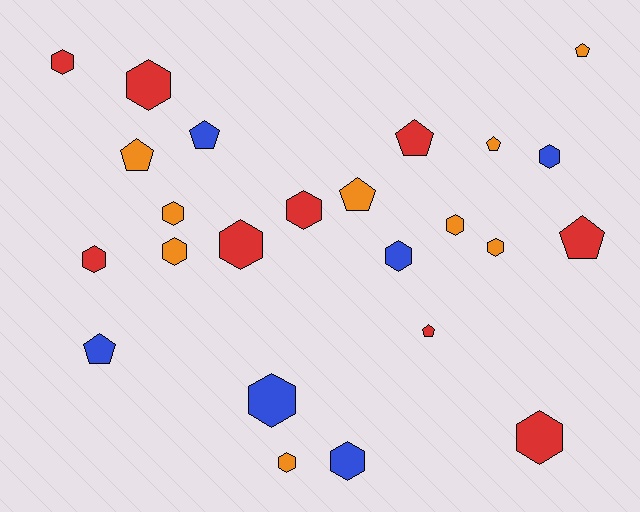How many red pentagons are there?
There are 3 red pentagons.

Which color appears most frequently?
Orange, with 9 objects.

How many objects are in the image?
There are 24 objects.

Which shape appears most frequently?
Hexagon, with 15 objects.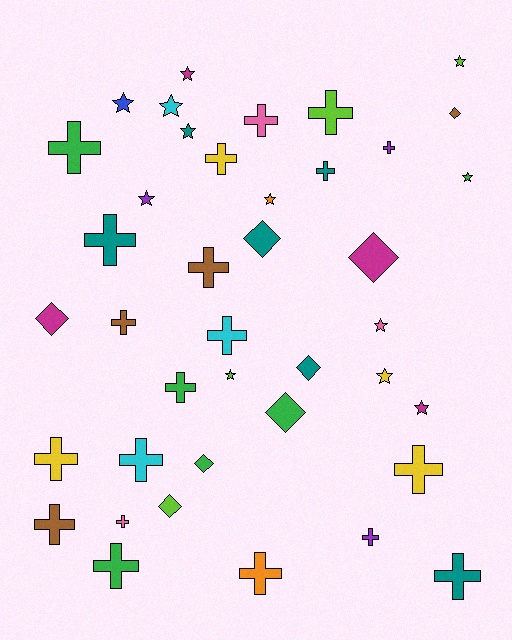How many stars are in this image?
There are 12 stars.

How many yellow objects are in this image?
There are 4 yellow objects.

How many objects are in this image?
There are 40 objects.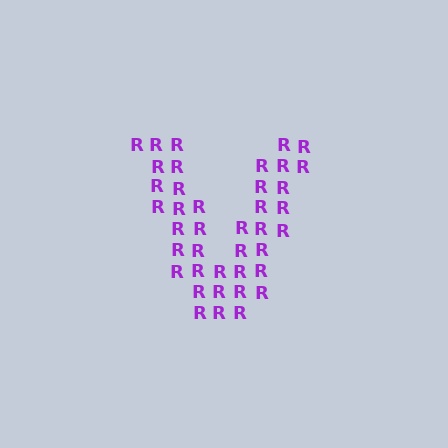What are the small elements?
The small elements are letter R's.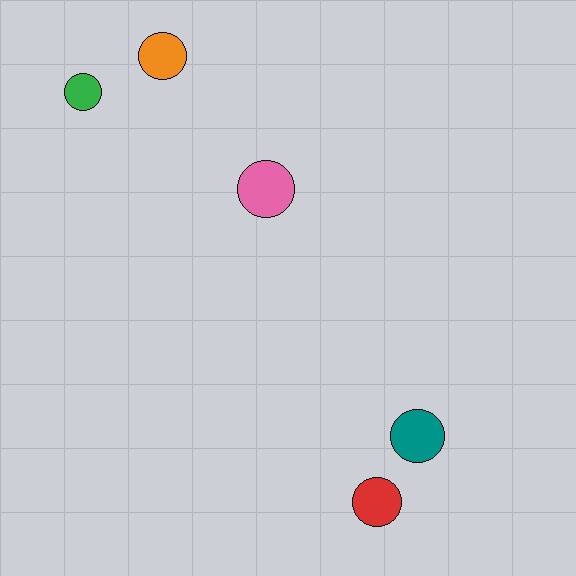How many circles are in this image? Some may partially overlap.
There are 5 circles.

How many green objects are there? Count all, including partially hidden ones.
There is 1 green object.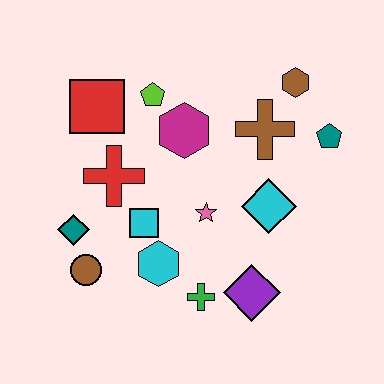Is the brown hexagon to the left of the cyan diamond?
No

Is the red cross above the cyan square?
Yes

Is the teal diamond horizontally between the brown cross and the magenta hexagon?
No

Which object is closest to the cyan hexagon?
The cyan square is closest to the cyan hexagon.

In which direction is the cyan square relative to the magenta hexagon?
The cyan square is below the magenta hexagon.